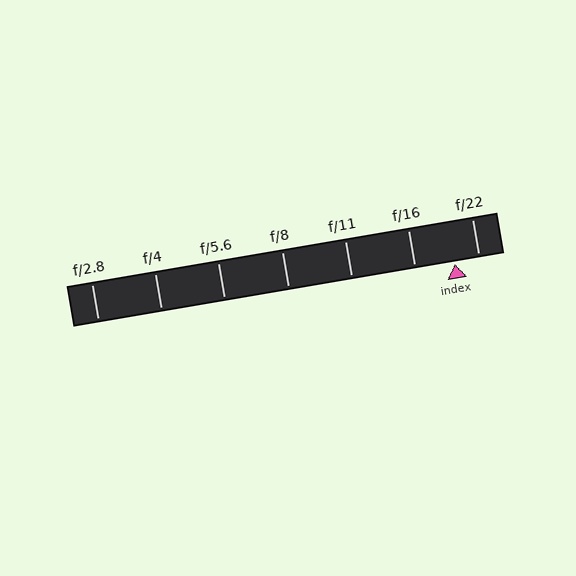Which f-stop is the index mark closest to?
The index mark is closest to f/22.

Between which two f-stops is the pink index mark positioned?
The index mark is between f/16 and f/22.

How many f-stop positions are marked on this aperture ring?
There are 7 f-stop positions marked.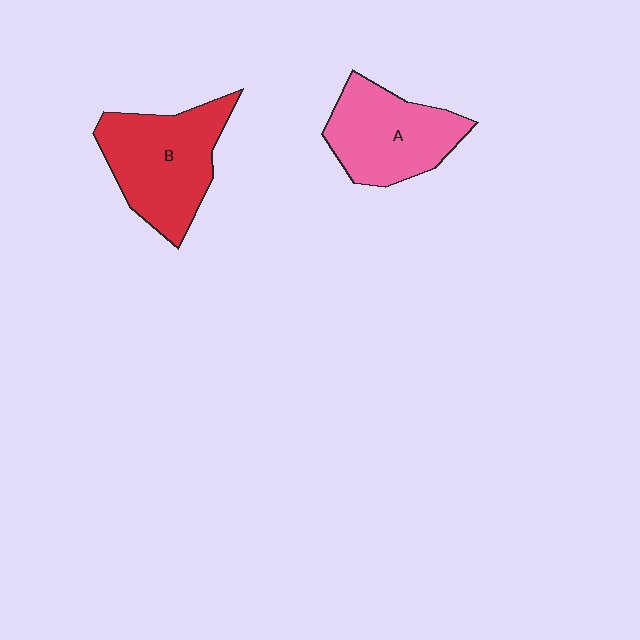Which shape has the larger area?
Shape B (red).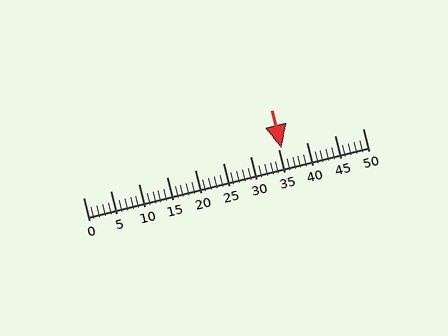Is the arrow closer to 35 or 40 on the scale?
The arrow is closer to 35.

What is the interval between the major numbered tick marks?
The major tick marks are spaced 5 units apart.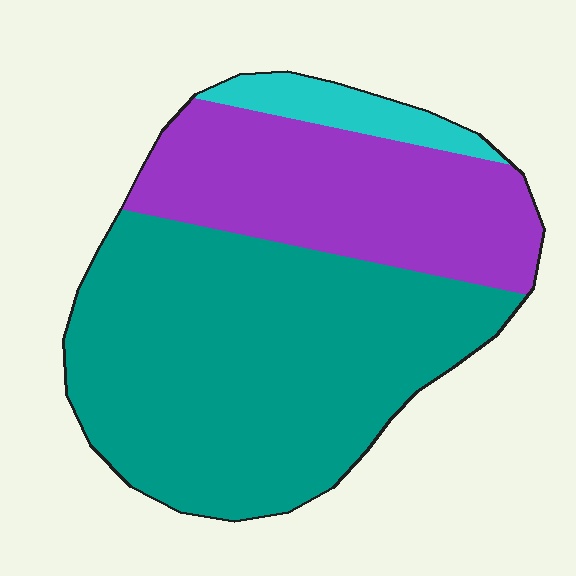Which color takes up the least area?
Cyan, at roughly 5%.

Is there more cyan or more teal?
Teal.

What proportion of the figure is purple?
Purple covers roughly 30% of the figure.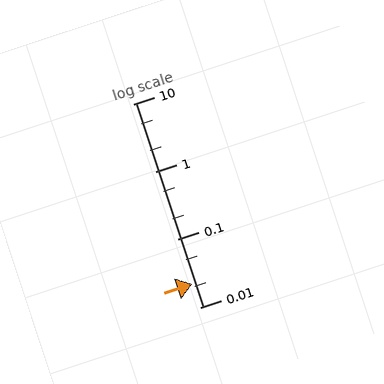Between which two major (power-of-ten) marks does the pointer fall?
The pointer is between 0.01 and 0.1.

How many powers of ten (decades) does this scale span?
The scale spans 3 decades, from 0.01 to 10.